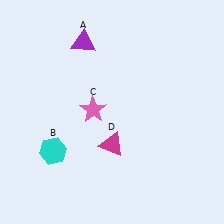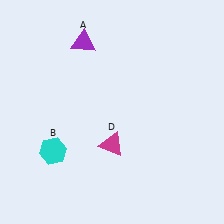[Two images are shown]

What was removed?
The pink star (C) was removed in Image 2.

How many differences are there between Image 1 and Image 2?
There is 1 difference between the two images.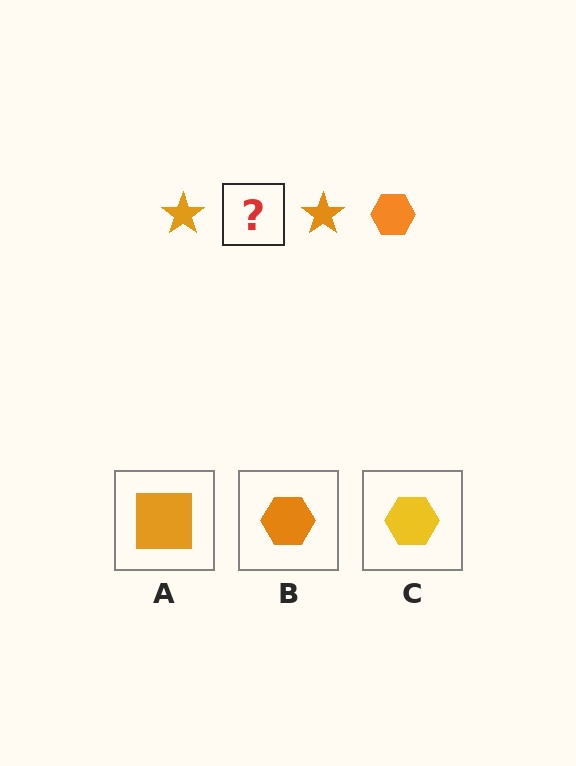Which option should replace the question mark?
Option B.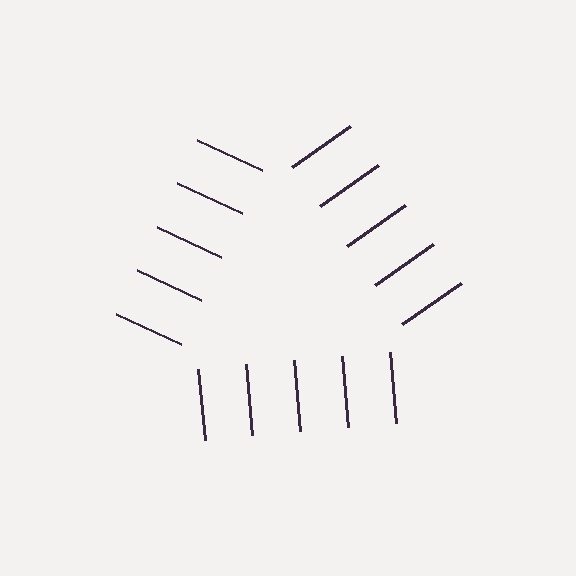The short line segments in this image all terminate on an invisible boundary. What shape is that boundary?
An illusory triangle — the line segments terminate on its edges but no continuous stroke is drawn.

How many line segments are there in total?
15 — 5 along each of the 3 edges.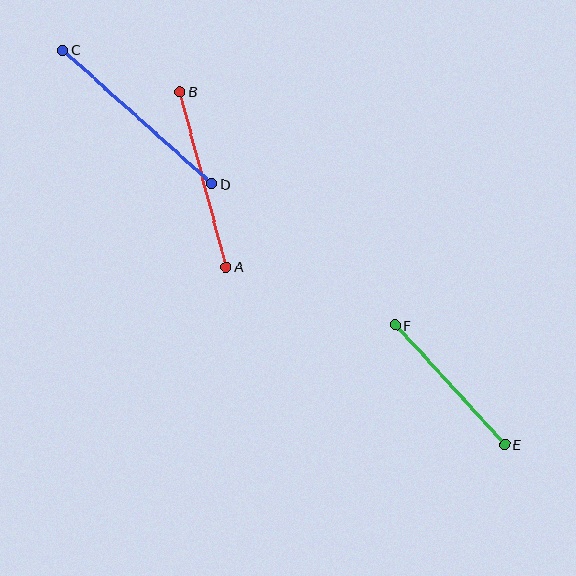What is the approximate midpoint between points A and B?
The midpoint is at approximately (203, 179) pixels.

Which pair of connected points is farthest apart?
Points C and D are farthest apart.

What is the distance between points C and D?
The distance is approximately 201 pixels.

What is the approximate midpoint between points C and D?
The midpoint is at approximately (137, 117) pixels.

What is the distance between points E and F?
The distance is approximately 162 pixels.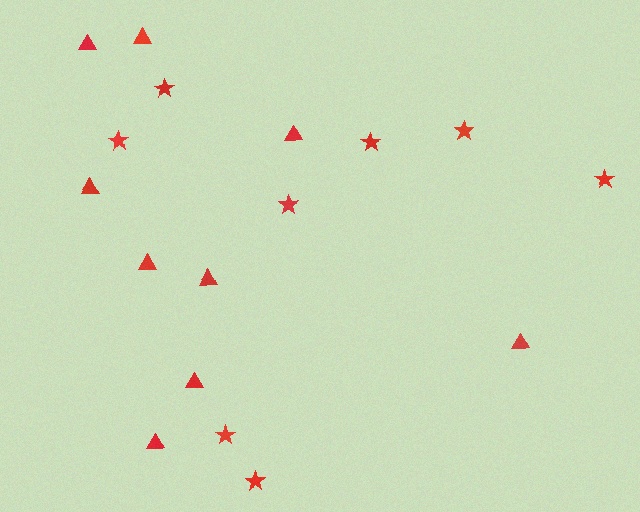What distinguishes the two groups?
There are 2 groups: one group of triangles (9) and one group of stars (8).